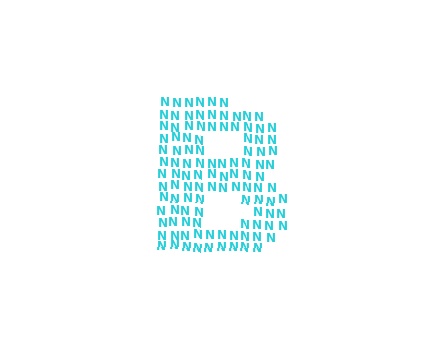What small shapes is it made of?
It is made of small letter N's.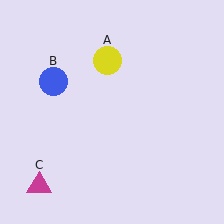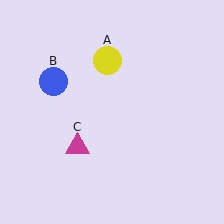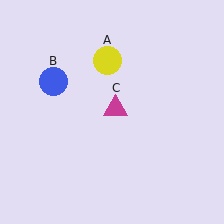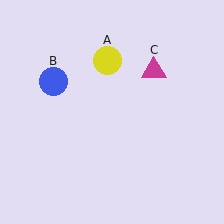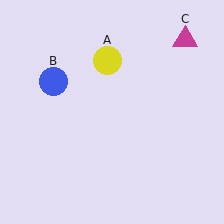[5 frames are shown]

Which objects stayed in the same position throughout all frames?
Yellow circle (object A) and blue circle (object B) remained stationary.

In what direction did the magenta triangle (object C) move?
The magenta triangle (object C) moved up and to the right.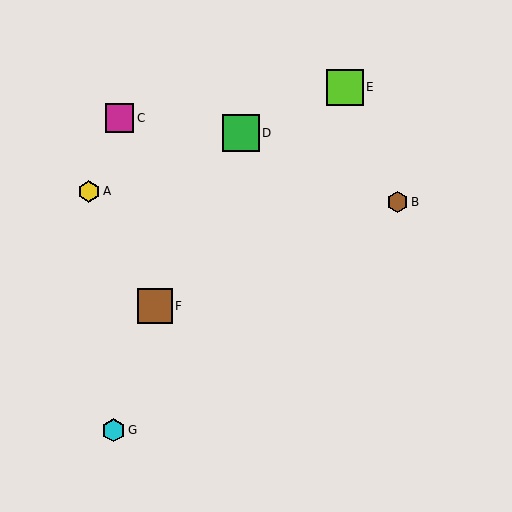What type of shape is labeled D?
Shape D is a green square.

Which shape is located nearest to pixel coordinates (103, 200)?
The yellow hexagon (labeled A) at (89, 191) is nearest to that location.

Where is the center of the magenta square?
The center of the magenta square is at (119, 118).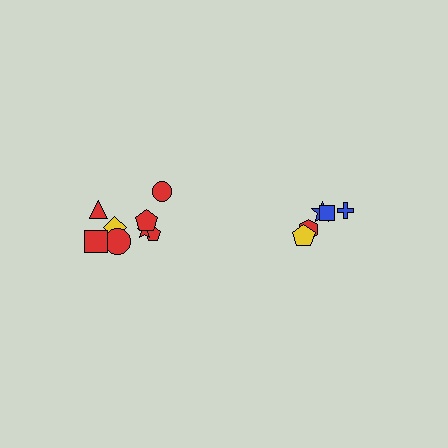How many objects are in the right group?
There are 5 objects.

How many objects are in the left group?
There are 8 objects.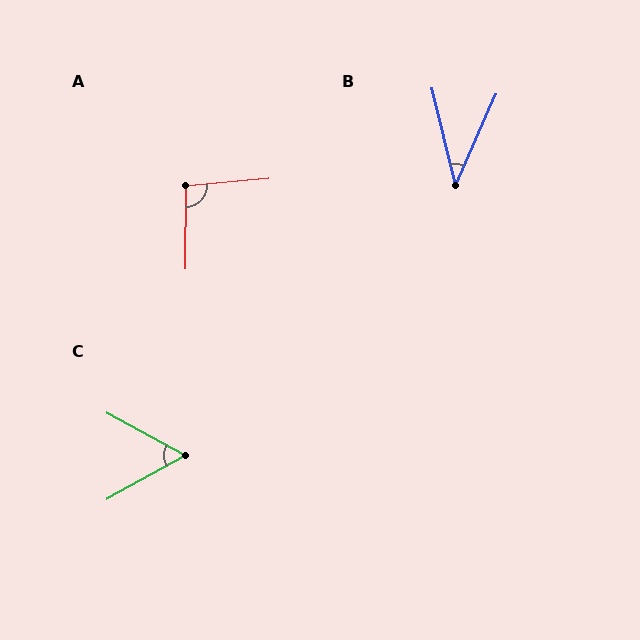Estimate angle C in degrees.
Approximately 58 degrees.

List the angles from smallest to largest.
B (37°), C (58°), A (95°).